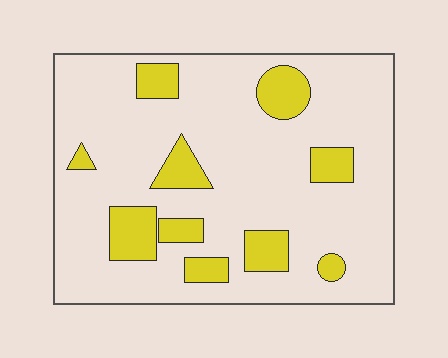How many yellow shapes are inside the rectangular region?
10.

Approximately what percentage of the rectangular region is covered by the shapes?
Approximately 20%.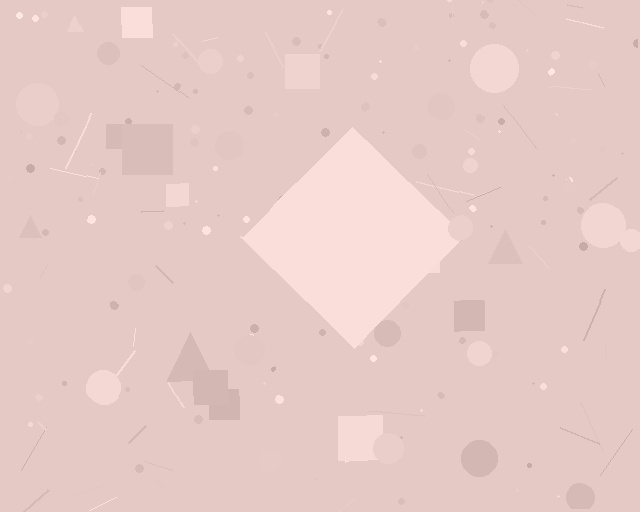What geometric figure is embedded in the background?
A diamond is embedded in the background.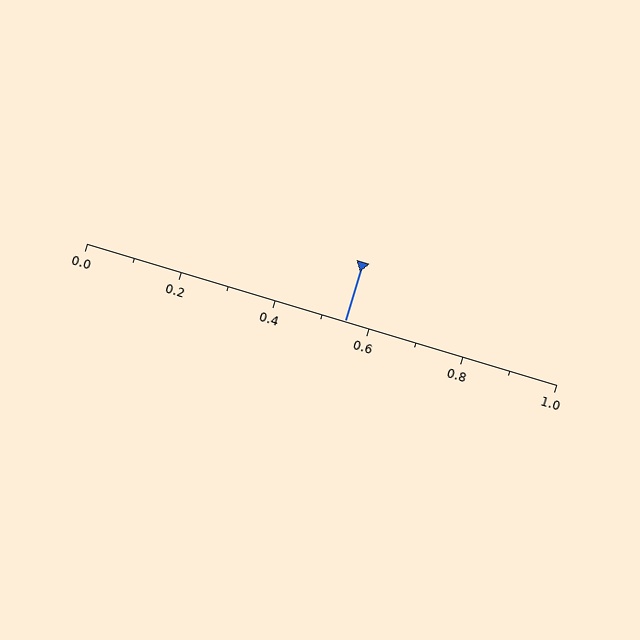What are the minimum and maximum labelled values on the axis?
The axis runs from 0.0 to 1.0.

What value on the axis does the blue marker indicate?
The marker indicates approximately 0.55.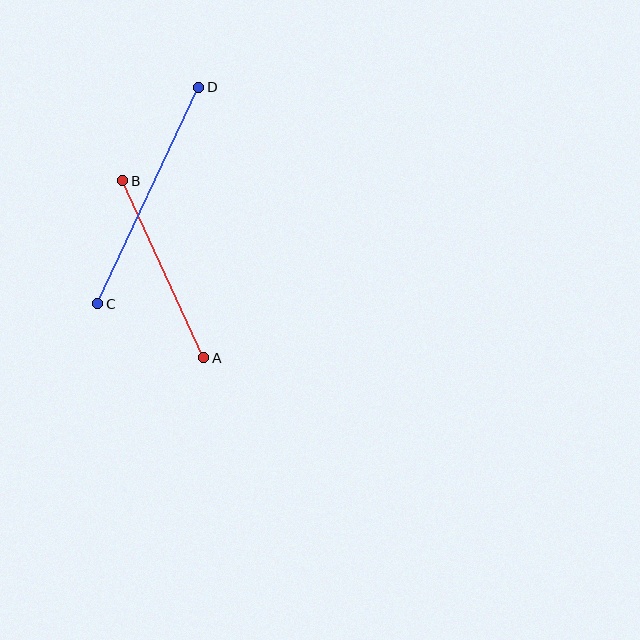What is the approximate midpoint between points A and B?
The midpoint is at approximately (163, 269) pixels.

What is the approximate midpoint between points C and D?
The midpoint is at approximately (148, 195) pixels.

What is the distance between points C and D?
The distance is approximately 239 pixels.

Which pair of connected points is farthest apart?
Points C and D are farthest apart.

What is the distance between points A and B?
The distance is approximately 195 pixels.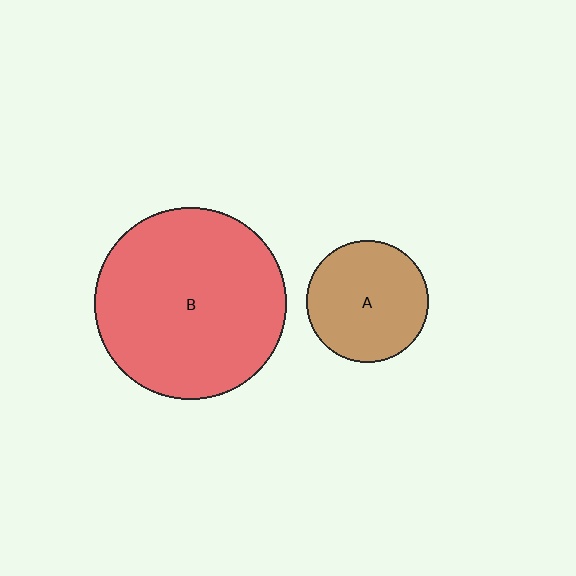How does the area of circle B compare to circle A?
Approximately 2.5 times.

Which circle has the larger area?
Circle B (red).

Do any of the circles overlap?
No, none of the circles overlap.